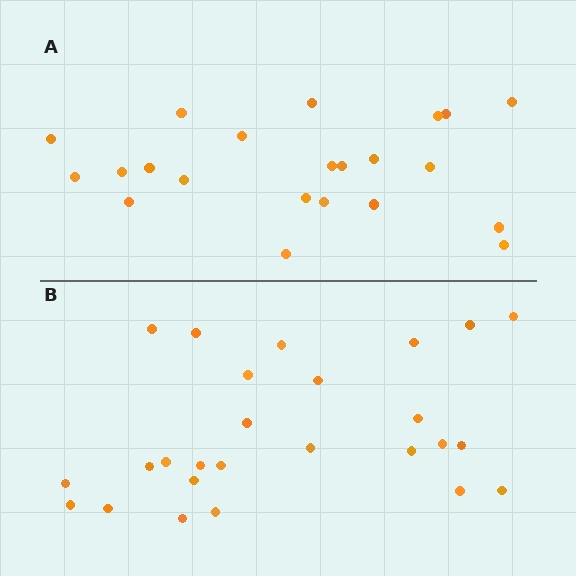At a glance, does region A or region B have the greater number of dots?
Region B (the bottom region) has more dots.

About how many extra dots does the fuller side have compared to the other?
Region B has about 4 more dots than region A.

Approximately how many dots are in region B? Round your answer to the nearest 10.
About 30 dots. (The exact count is 26, which rounds to 30.)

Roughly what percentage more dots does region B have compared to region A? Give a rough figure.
About 20% more.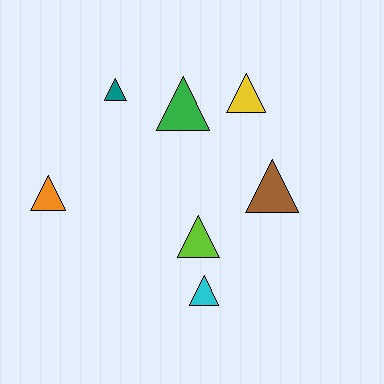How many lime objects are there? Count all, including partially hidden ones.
There is 1 lime object.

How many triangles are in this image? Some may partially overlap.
There are 7 triangles.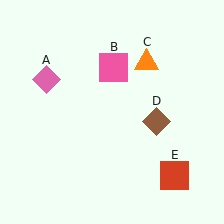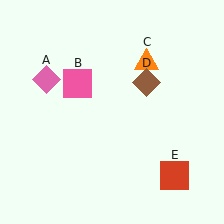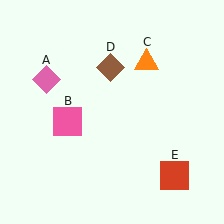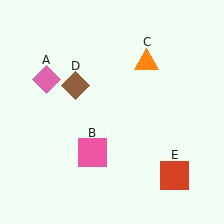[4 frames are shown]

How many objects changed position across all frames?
2 objects changed position: pink square (object B), brown diamond (object D).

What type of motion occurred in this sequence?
The pink square (object B), brown diamond (object D) rotated counterclockwise around the center of the scene.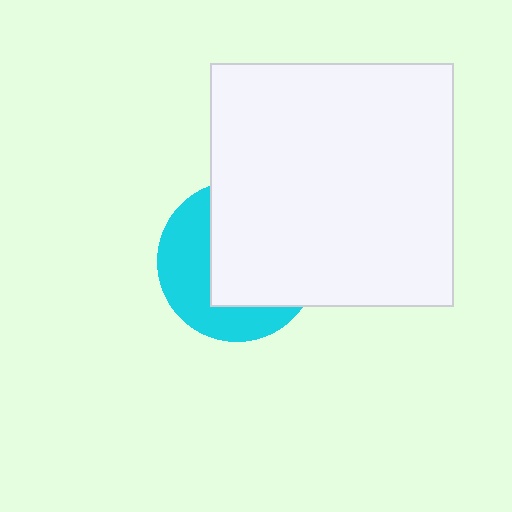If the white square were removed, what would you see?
You would see the complete cyan circle.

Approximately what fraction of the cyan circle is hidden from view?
Roughly 59% of the cyan circle is hidden behind the white square.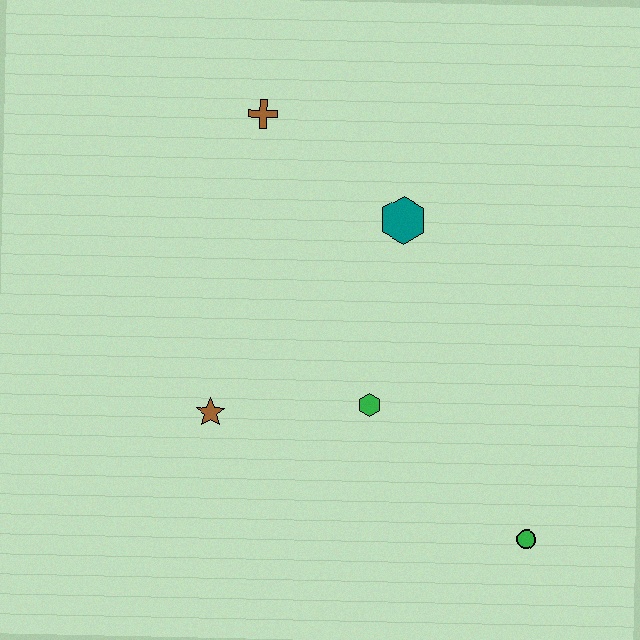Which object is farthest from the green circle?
The brown cross is farthest from the green circle.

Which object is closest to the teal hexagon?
The brown cross is closest to the teal hexagon.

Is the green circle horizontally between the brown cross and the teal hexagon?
No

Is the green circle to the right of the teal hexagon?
Yes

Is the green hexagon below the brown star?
No